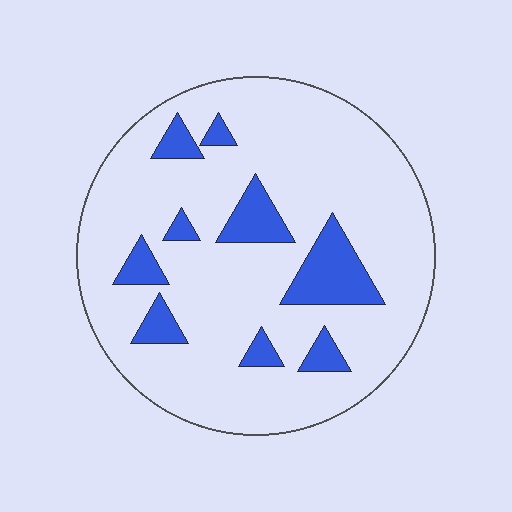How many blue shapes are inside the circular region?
9.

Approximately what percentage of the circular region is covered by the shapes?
Approximately 15%.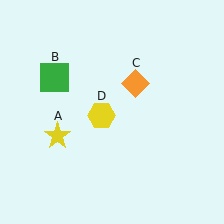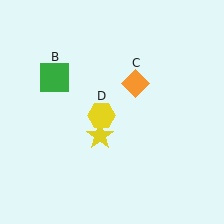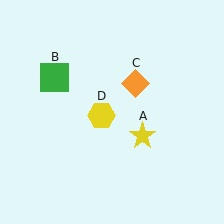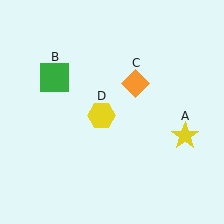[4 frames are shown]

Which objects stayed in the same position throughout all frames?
Green square (object B) and orange diamond (object C) and yellow hexagon (object D) remained stationary.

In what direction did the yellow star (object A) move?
The yellow star (object A) moved right.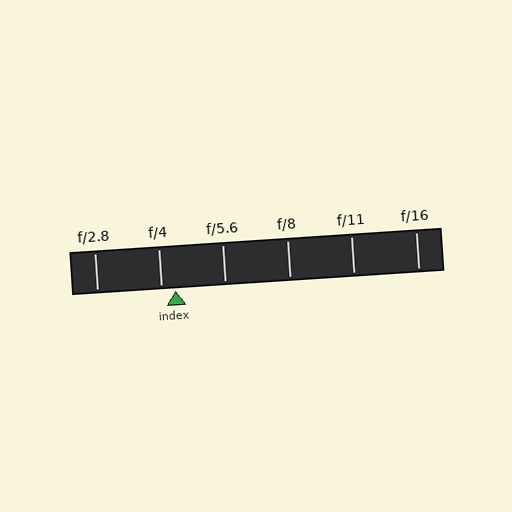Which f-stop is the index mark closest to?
The index mark is closest to f/4.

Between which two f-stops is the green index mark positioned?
The index mark is between f/4 and f/5.6.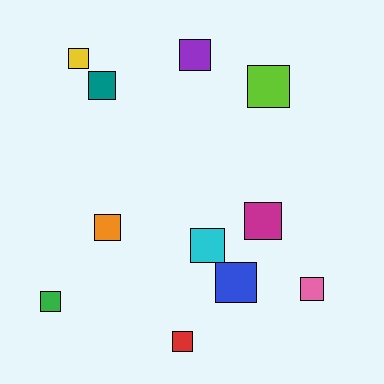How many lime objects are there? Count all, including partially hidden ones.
There is 1 lime object.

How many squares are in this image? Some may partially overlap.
There are 11 squares.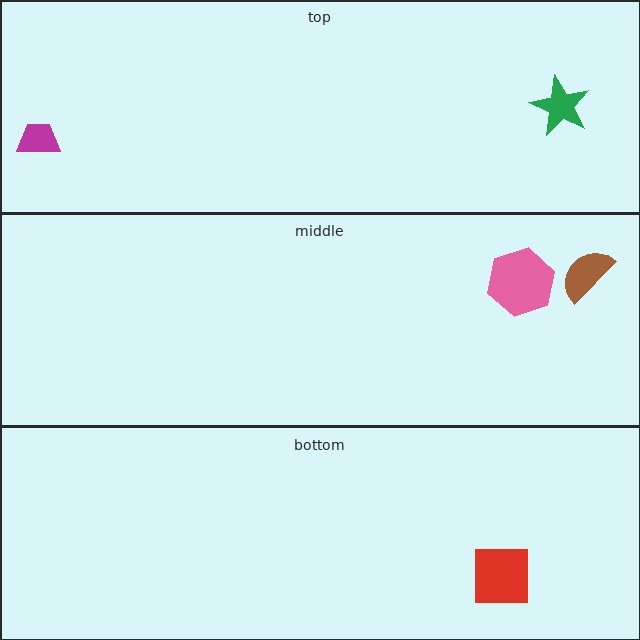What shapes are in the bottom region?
The red square.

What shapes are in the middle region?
The brown semicircle, the pink hexagon.